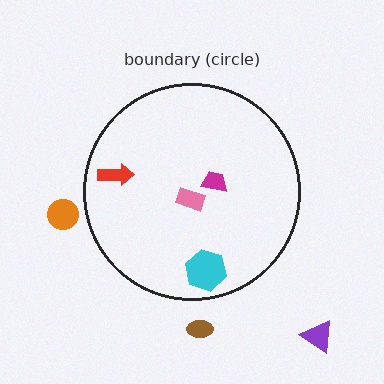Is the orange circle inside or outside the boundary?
Outside.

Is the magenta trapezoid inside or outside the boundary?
Inside.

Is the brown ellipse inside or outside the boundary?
Outside.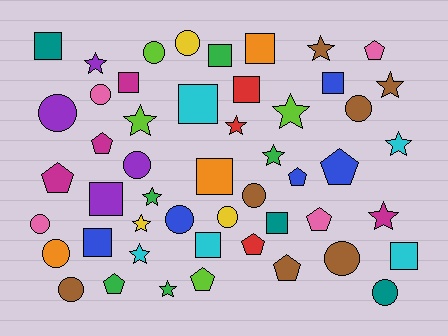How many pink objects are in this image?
There are 4 pink objects.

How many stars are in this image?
There are 13 stars.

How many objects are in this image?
There are 50 objects.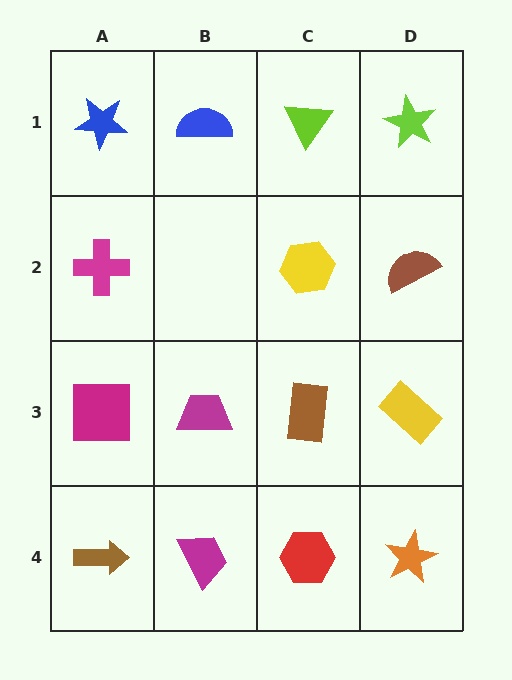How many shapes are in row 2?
3 shapes.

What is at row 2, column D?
A brown semicircle.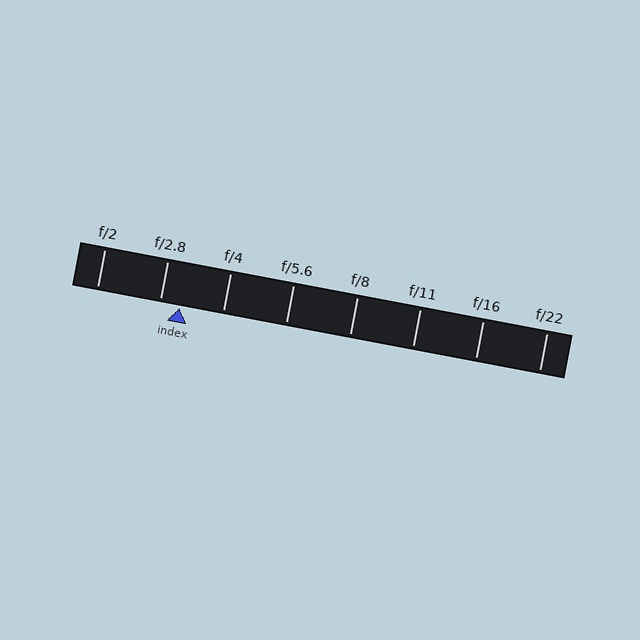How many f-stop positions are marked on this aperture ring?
There are 8 f-stop positions marked.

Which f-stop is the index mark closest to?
The index mark is closest to f/2.8.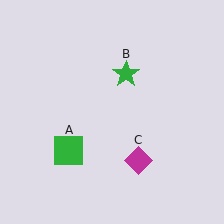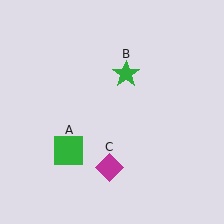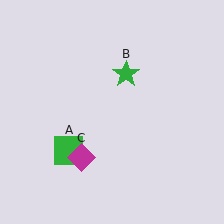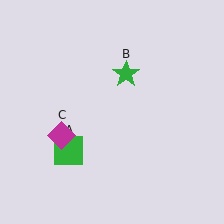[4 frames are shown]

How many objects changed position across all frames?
1 object changed position: magenta diamond (object C).